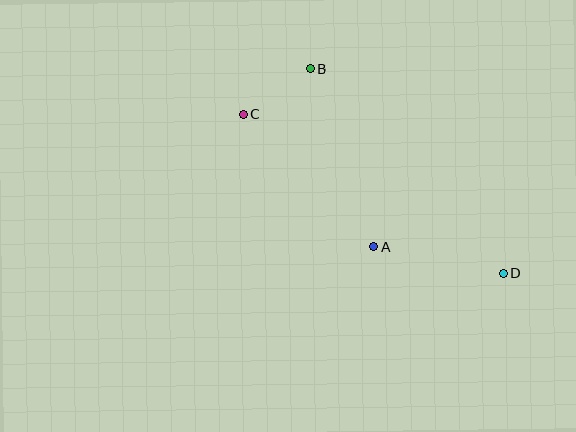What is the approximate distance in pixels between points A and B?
The distance between A and B is approximately 189 pixels.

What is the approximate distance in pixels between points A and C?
The distance between A and C is approximately 186 pixels.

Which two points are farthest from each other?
Points C and D are farthest from each other.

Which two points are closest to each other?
Points B and C are closest to each other.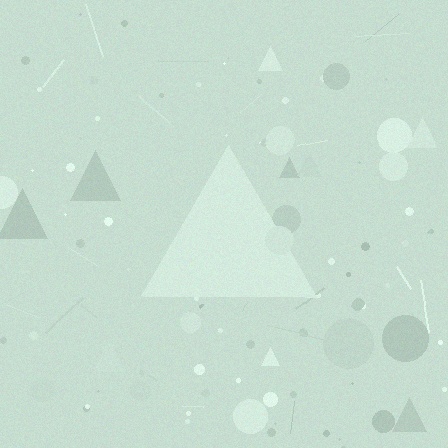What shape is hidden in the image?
A triangle is hidden in the image.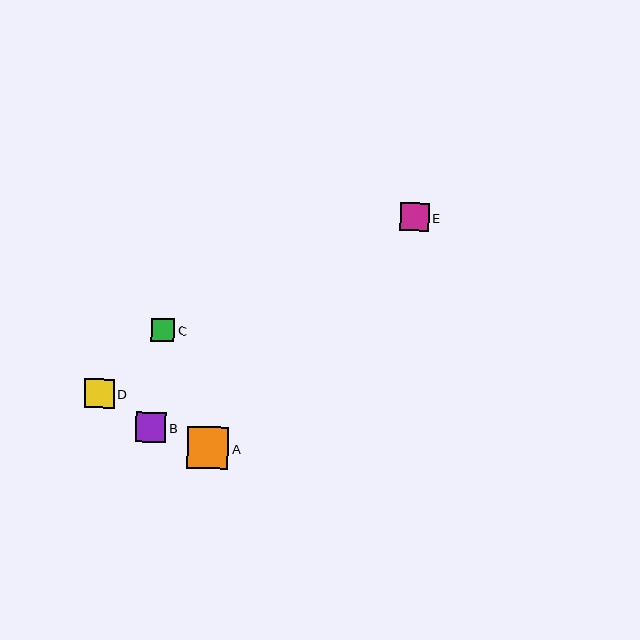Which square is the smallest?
Square C is the smallest with a size of approximately 23 pixels.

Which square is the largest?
Square A is the largest with a size of approximately 41 pixels.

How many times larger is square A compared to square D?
Square A is approximately 1.4 times the size of square D.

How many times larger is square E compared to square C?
Square E is approximately 1.2 times the size of square C.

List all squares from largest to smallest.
From largest to smallest: A, B, D, E, C.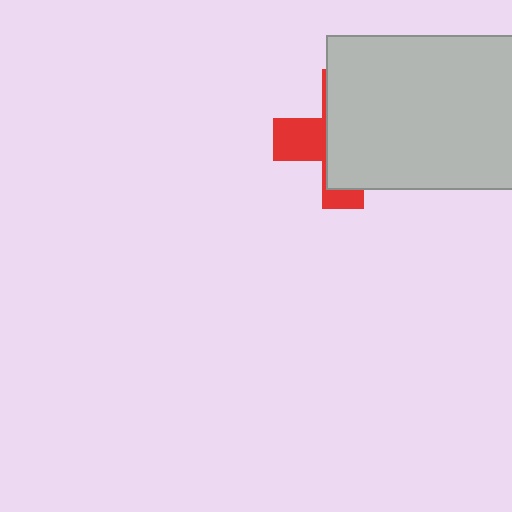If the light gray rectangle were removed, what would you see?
You would see the complete red cross.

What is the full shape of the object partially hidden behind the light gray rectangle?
The partially hidden object is a red cross.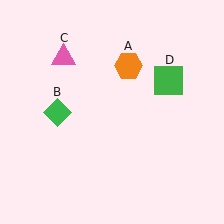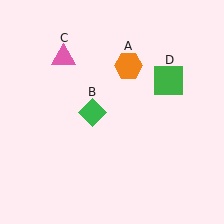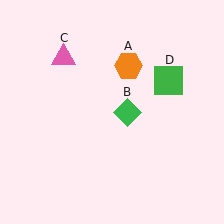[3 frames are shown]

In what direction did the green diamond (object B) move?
The green diamond (object B) moved right.